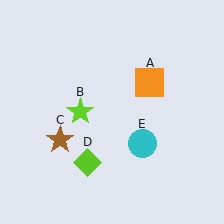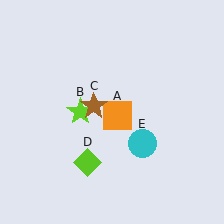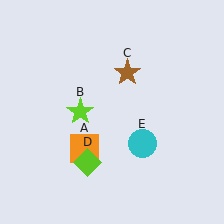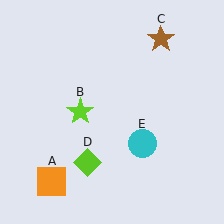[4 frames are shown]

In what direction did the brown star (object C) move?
The brown star (object C) moved up and to the right.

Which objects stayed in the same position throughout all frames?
Lime star (object B) and lime diamond (object D) and cyan circle (object E) remained stationary.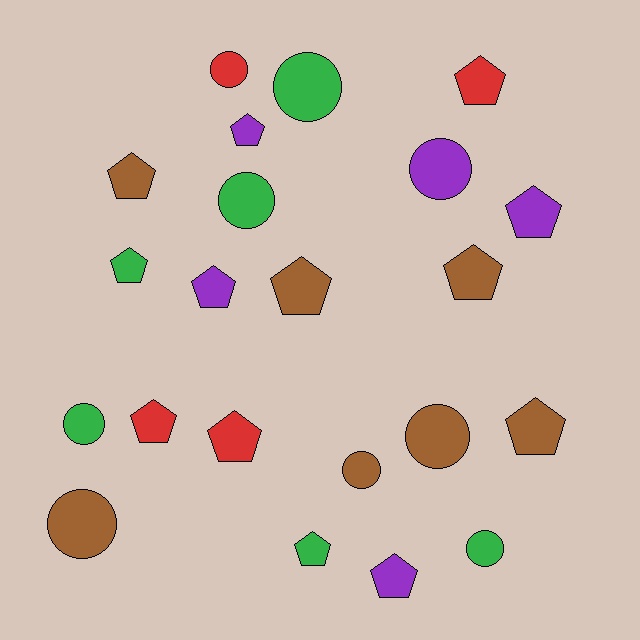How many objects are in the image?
There are 22 objects.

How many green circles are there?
There are 4 green circles.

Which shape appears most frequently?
Pentagon, with 13 objects.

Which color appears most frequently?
Brown, with 7 objects.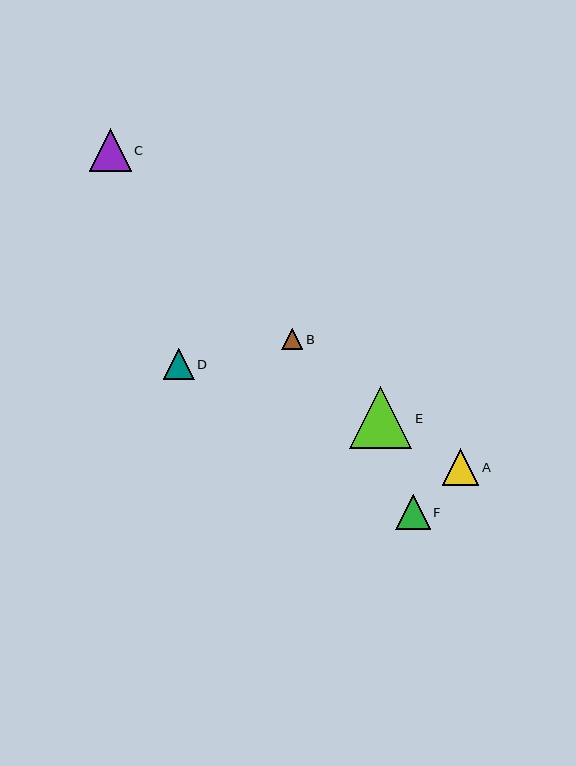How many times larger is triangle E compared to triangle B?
Triangle E is approximately 2.9 times the size of triangle B.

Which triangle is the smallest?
Triangle B is the smallest with a size of approximately 21 pixels.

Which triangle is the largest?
Triangle E is the largest with a size of approximately 62 pixels.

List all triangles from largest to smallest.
From largest to smallest: E, C, A, F, D, B.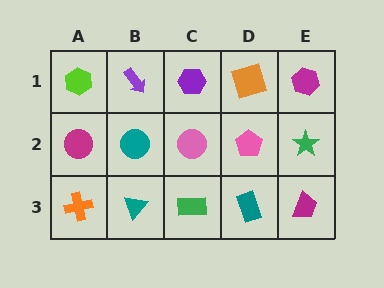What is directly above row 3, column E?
A green star.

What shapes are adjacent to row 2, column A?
A lime hexagon (row 1, column A), an orange cross (row 3, column A), a teal circle (row 2, column B).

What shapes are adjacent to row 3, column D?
A pink pentagon (row 2, column D), a green rectangle (row 3, column C), a magenta trapezoid (row 3, column E).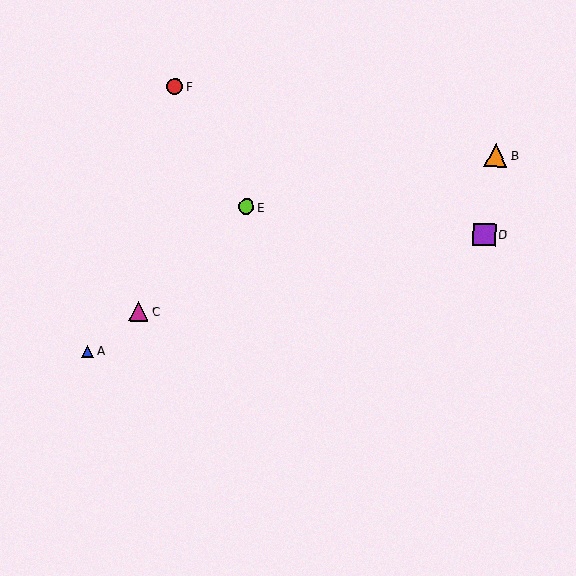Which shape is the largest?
The orange triangle (labeled B) is the largest.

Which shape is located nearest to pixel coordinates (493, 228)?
The purple square (labeled D) at (484, 234) is nearest to that location.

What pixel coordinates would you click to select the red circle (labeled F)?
Click at (175, 86) to select the red circle F.